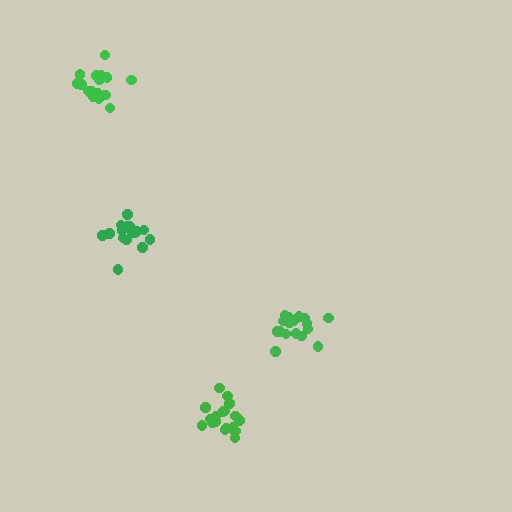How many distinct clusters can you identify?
There are 4 distinct clusters.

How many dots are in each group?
Group 1: 19 dots, Group 2: 18 dots, Group 3: 16 dots, Group 4: 18 dots (71 total).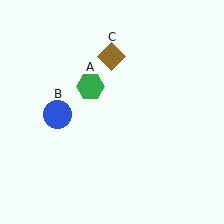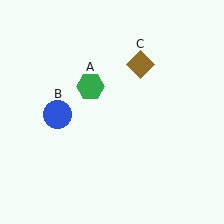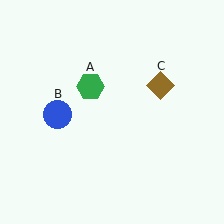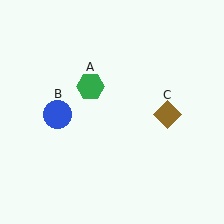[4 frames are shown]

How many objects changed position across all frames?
1 object changed position: brown diamond (object C).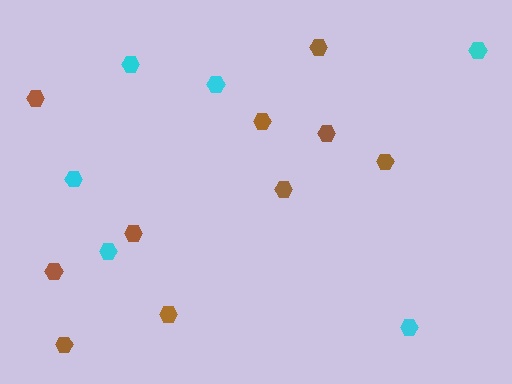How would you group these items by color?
There are 2 groups: one group of cyan hexagons (6) and one group of brown hexagons (10).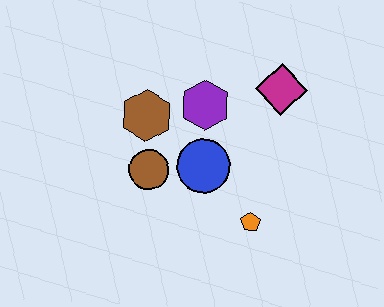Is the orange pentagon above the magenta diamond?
No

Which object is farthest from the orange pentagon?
The brown hexagon is farthest from the orange pentagon.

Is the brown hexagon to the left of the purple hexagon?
Yes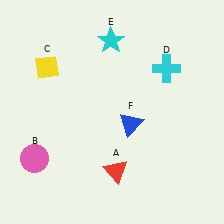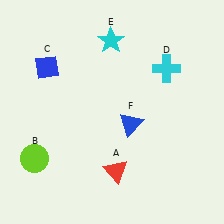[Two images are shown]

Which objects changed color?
B changed from pink to lime. C changed from yellow to blue.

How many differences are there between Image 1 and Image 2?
There are 2 differences between the two images.